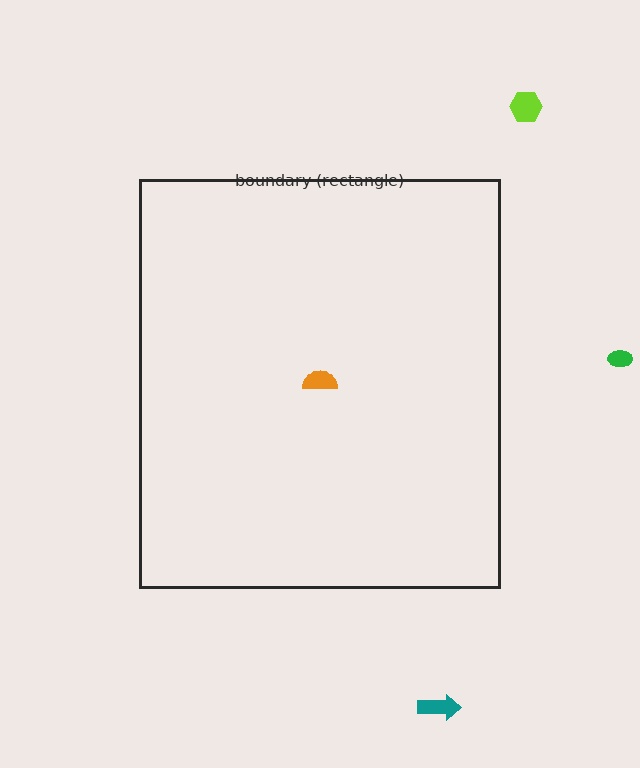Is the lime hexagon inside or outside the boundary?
Outside.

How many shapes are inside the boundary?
1 inside, 3 outside.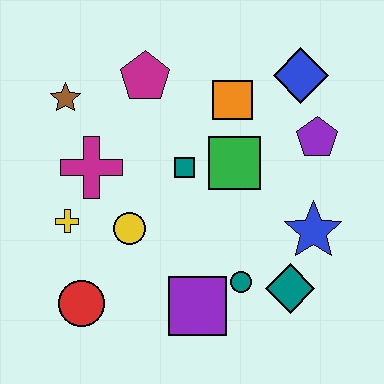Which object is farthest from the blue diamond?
The red circle is farthest from the blue diamond.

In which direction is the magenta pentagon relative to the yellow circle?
The magenta pentagon is above the yellow circle.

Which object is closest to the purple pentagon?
The blue diamond is closest to the purple pentagon.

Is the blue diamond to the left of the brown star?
No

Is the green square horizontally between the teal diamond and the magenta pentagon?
Yes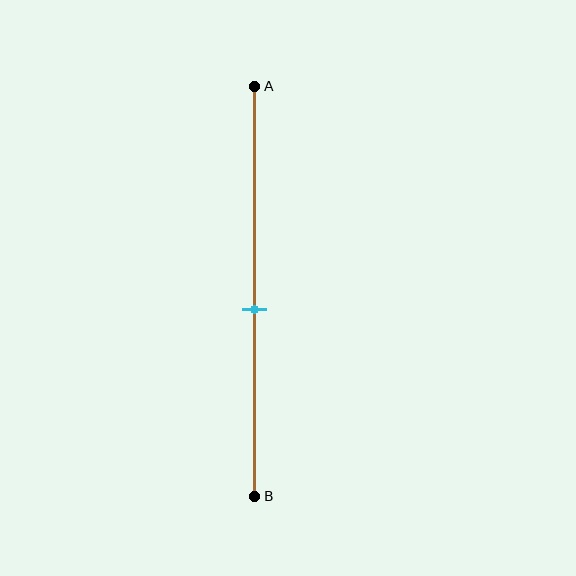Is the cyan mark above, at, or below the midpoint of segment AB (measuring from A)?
The cyan mark is below the midpoint of segment AB.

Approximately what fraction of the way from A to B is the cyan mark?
The cyan mark is approximately 55% of the way from A to B.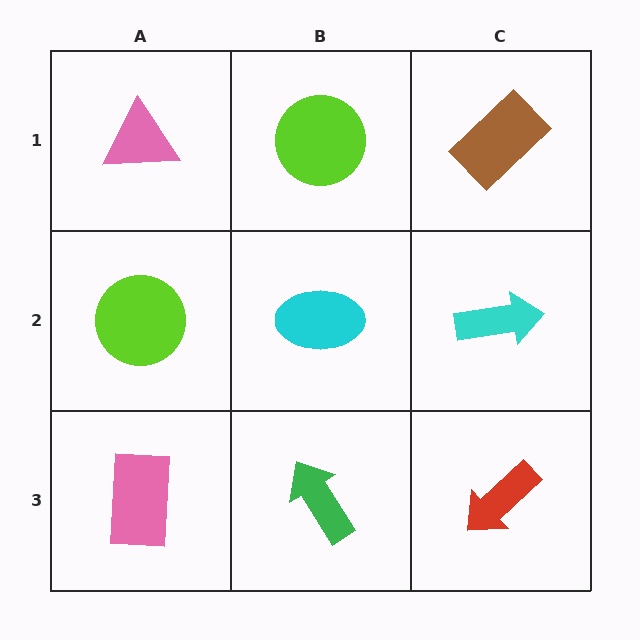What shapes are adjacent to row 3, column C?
A cyan arrow (row 2, column C), a green arrow (row 3, column B).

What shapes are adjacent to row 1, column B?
A cyan ellipse (row 2, column B), a pink triangle (row 1, column A), a brown rectangle (row 1, column C).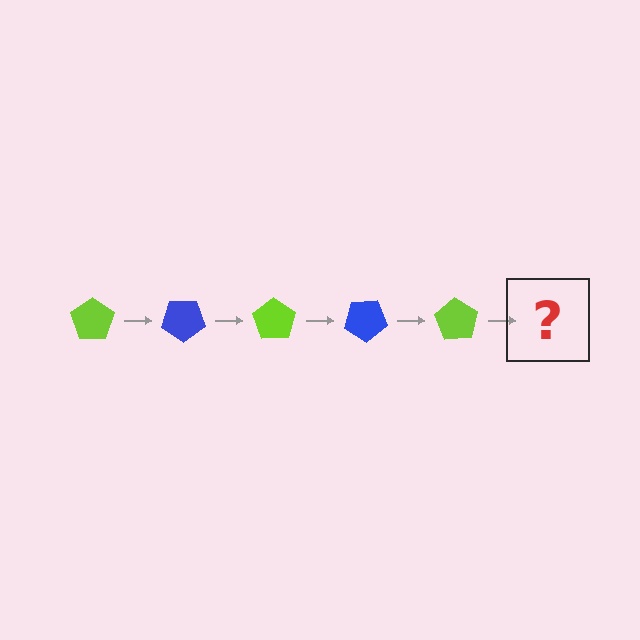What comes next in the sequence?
The next element should be a blue pentagon, rotated 175 degrees from the start.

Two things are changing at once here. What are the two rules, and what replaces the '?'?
The two rules are that it rotates 35 degrees each step and the color cycles through lime and blue. The '?' should be a blue pentagon, rotated 175 degrees from the start.